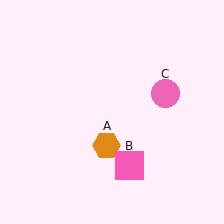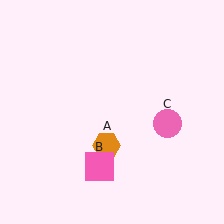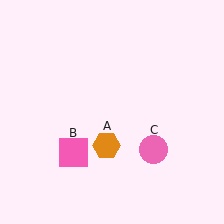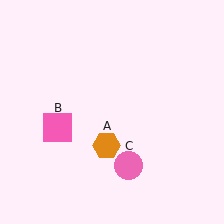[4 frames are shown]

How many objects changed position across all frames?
2 objects changed position: pink square (object B), pink circle (object C).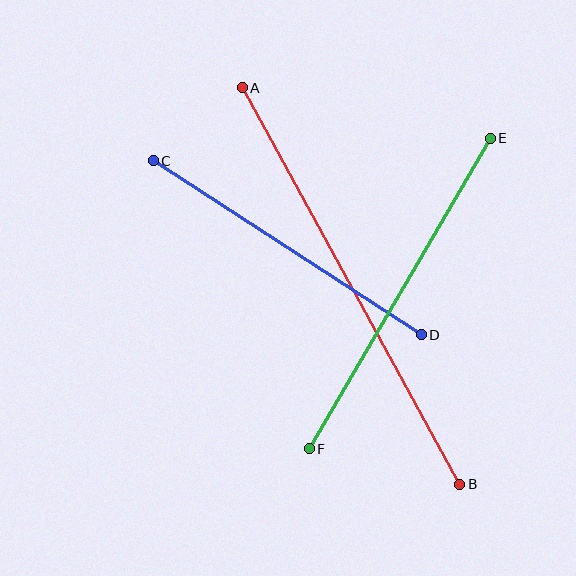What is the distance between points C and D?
The distance is approximately 320 pixels.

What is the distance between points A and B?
The distance is approximately 452 pixels.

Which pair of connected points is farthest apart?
Points A and B are farthest apart.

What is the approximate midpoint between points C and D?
The midpoint is at approximately (287, 248) pixels.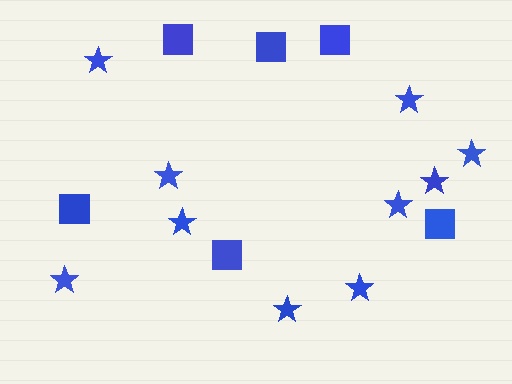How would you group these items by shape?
There are 2 groups: one group of stars (10) and one group of squares (6).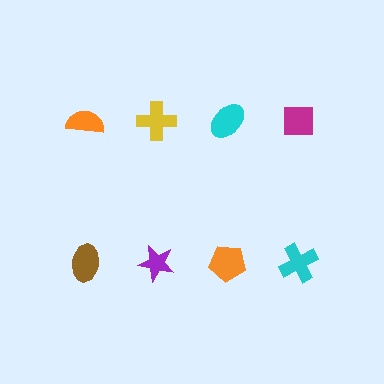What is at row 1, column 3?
A cyan ellipse.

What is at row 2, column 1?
A brown ellipse.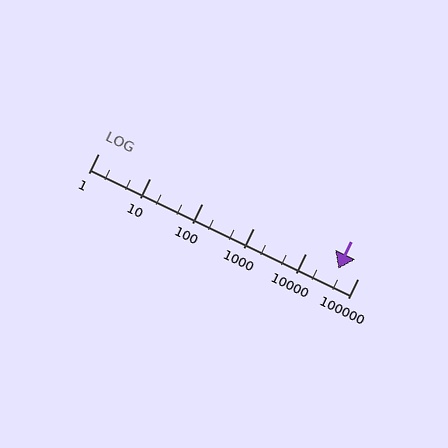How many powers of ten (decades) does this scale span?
The scale spans 5 decades, from 1 to 100000.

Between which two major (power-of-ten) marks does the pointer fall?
The pointer is between 10000 and 100000.